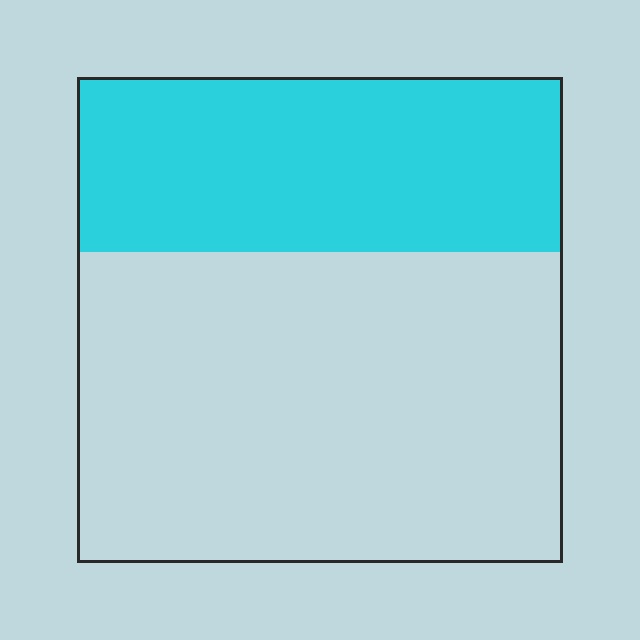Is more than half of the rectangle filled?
No.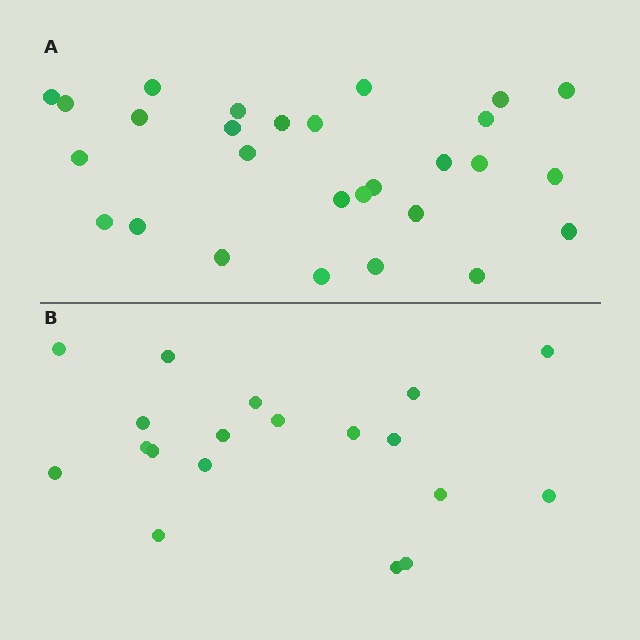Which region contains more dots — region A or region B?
Region A (the top region) has more dots.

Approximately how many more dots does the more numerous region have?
Region A has roughly 8 or so more dots than region B.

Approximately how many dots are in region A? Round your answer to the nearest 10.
About 30 dots. (The exact count is 28, which rounds to 30.)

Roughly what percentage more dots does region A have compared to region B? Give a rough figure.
About 45% more.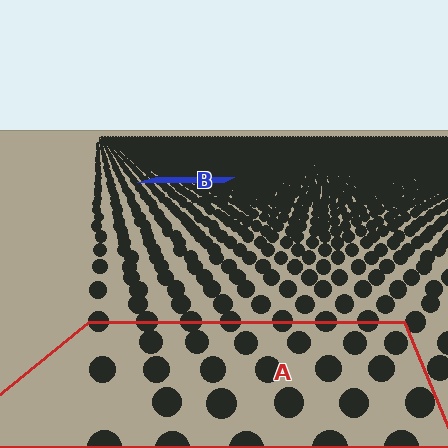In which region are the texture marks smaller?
The texture marks are smaller in region B, because it is farther away.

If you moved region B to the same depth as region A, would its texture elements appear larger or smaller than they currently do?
They would appear larger. At a closer depth, the same texture elements are projected at a bigger on-screen size.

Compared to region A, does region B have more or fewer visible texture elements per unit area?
Region B has more texture elements per unit area — they are packed more densely because it is farther away.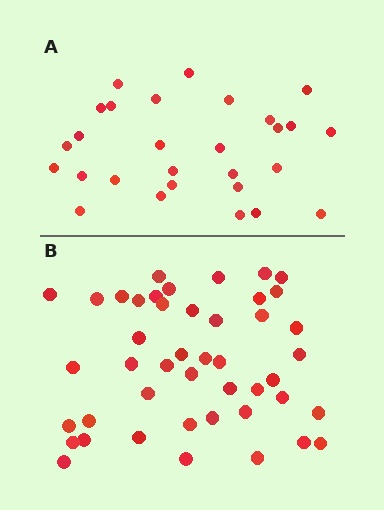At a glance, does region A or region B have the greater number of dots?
Region B (the bottom region) has more dots.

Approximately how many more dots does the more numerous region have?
Region B has approximately 15 more dots than region A.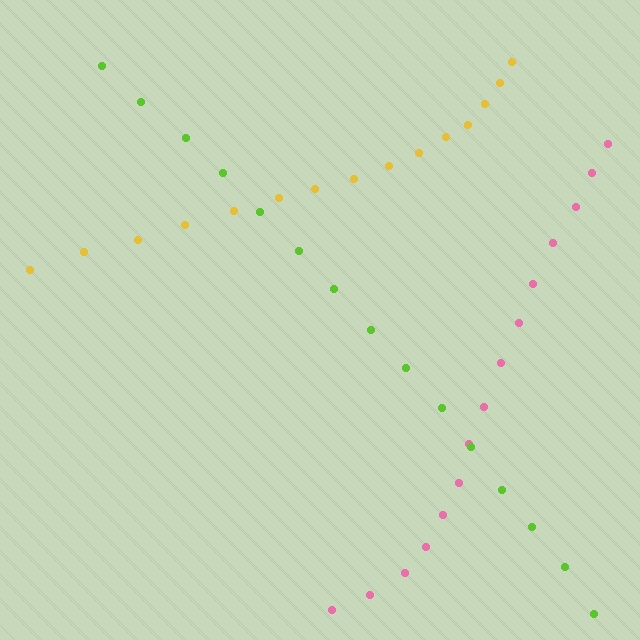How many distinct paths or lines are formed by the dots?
There are 3 distinct paths.